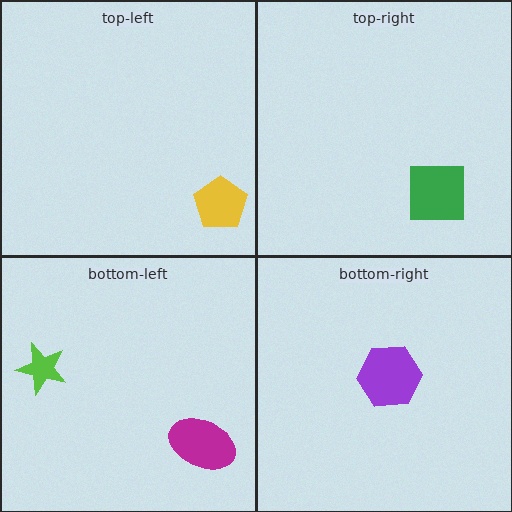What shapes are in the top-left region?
The yellow pentagon.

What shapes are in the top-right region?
The green square.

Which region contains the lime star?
The bottom-left region.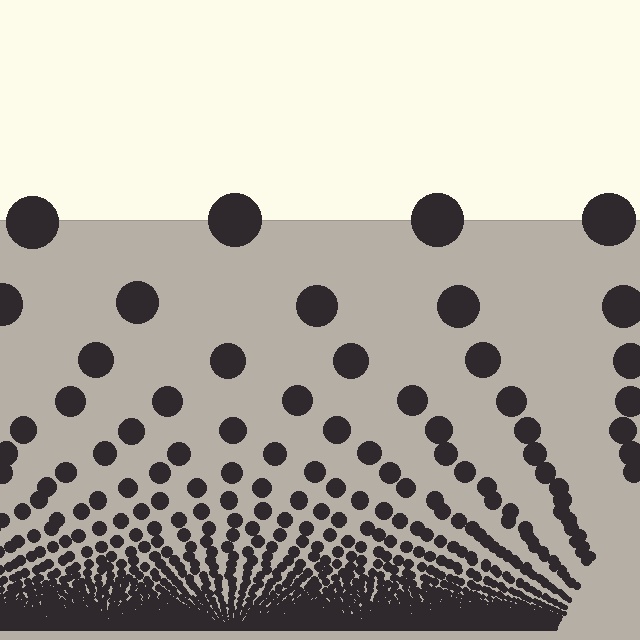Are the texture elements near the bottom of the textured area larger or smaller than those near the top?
Smaller. The gradient is inverted — elements near the bottom are smaller and denser.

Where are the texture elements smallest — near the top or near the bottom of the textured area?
Near the bottom.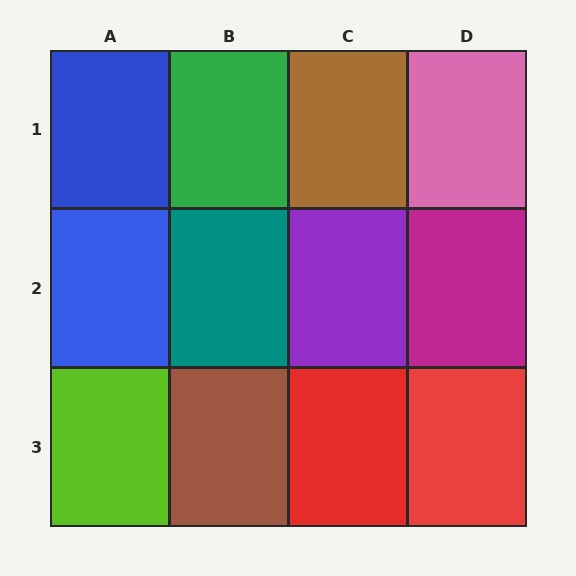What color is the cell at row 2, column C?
Purple.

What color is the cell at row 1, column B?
Green.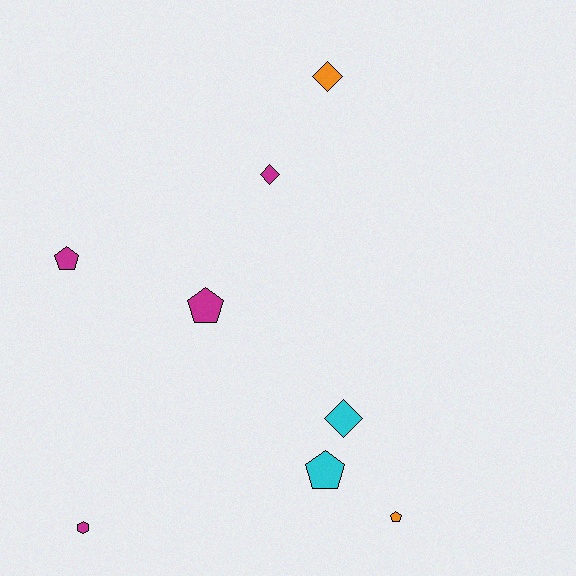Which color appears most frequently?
Magenta, with 4 objects.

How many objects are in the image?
There are 8 objects.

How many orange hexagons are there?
There are no orange hexagons.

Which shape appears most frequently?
Pentagon, with 4 objects.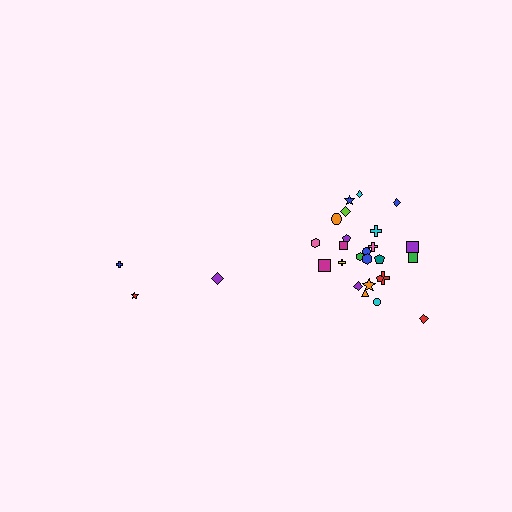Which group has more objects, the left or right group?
The right group.